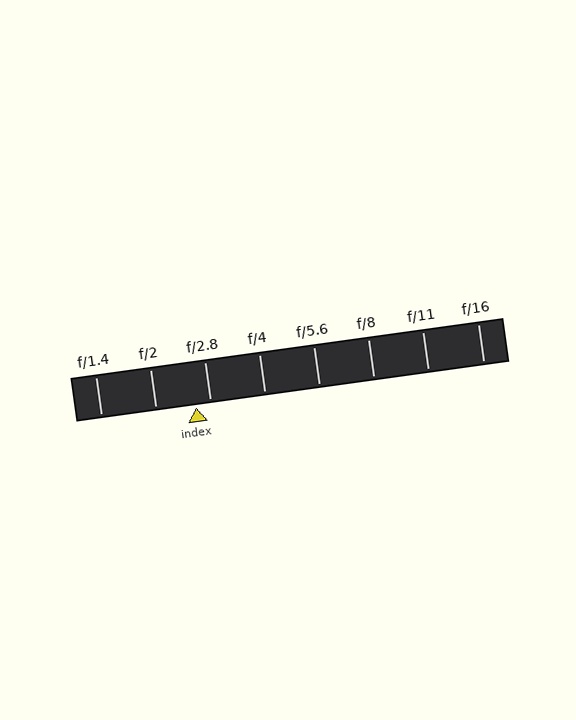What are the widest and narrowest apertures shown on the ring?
The widest aperture shown is f/1.4 and the narrowest is f/16.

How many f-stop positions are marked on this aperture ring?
There are 8 f-stop positions marked.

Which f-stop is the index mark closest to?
The index mark is closest to f/2.8.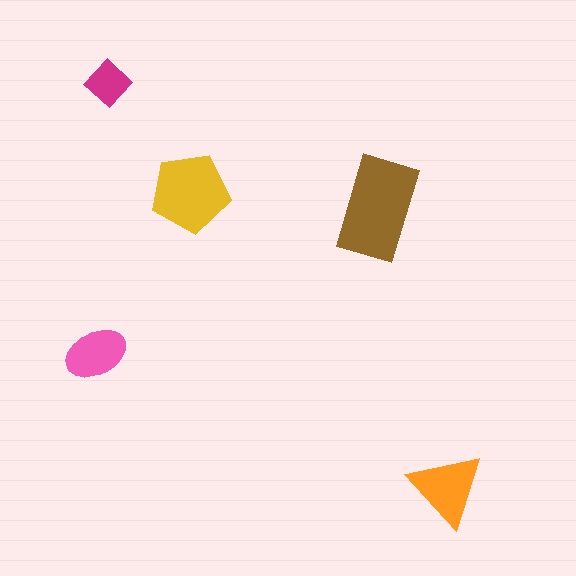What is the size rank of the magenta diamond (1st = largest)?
5th.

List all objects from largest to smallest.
The brown rectangle, the yellow pentagon, the orange triangle, the pink ellipse, the magenta diamond.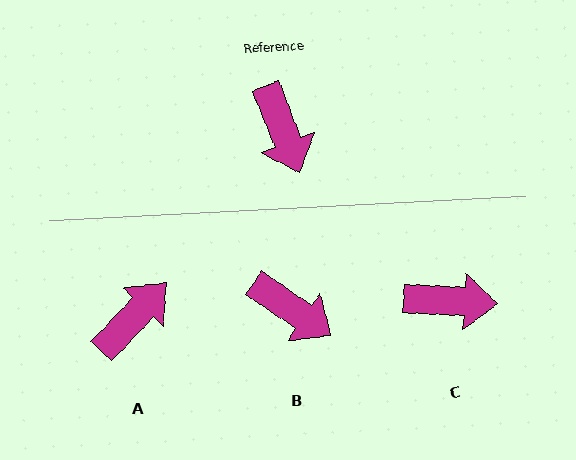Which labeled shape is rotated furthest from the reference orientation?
A, about 115 degrees away.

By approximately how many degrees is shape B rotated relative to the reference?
Approximately 34 degrees counter-clockwise.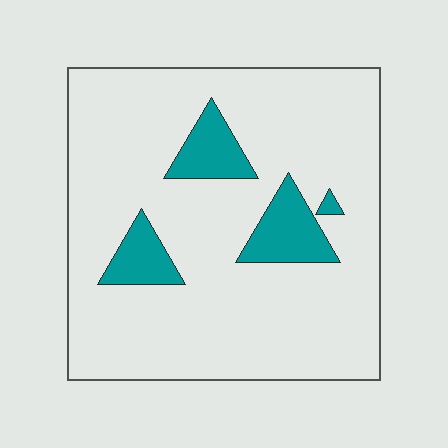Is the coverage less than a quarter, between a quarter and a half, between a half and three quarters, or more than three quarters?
Less than a quarter.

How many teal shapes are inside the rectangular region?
4.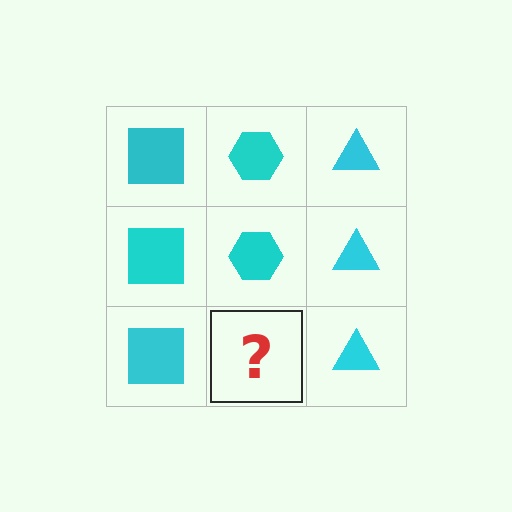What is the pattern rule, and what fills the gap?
The rule is that each column has a consistent shape. The gap should be filled with a cyan hexagon.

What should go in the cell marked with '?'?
The missing cell should contain a cyan hexagon.